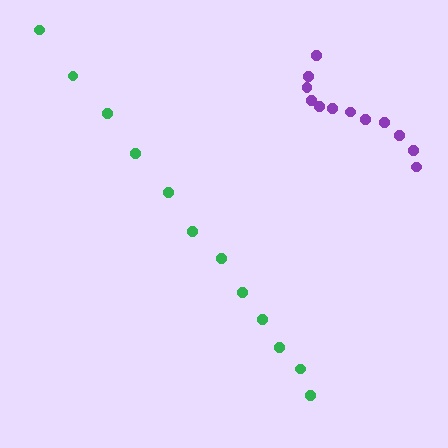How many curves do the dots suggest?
There are 2 distinct paths.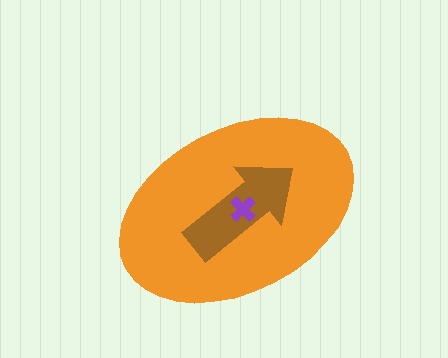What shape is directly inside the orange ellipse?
The brown arrow.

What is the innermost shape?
The purple cross.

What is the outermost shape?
The orange ellipse.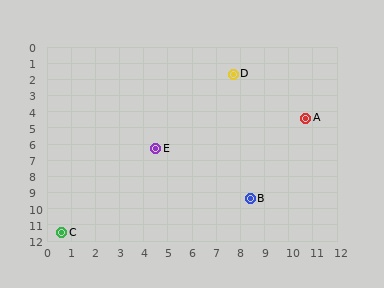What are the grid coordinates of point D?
Point D is at approximately (7.7, 1.7).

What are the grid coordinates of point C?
Point C is at approximately (0.6, 11.5).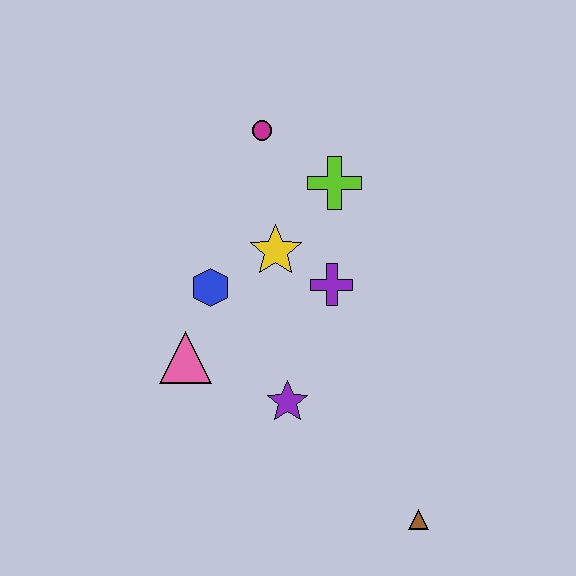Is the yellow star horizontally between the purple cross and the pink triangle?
Yes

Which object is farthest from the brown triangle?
The magenta circle is farthest from the brown triangle.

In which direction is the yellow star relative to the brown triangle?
The yellow star is above the brown triangle.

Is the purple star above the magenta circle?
No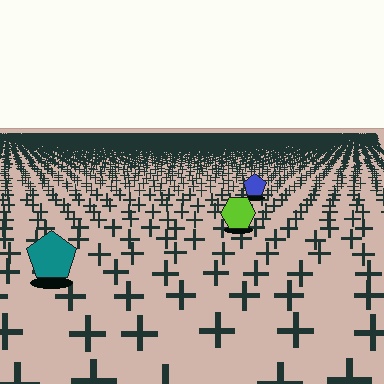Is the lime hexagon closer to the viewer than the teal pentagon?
No. The teal pentagon is closer — you can tell from the texture gradient: the ground texture is coarser near it.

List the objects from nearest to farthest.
From nearest to farthest: the teal pentagon, the lime hexagon, the blue pentagon.